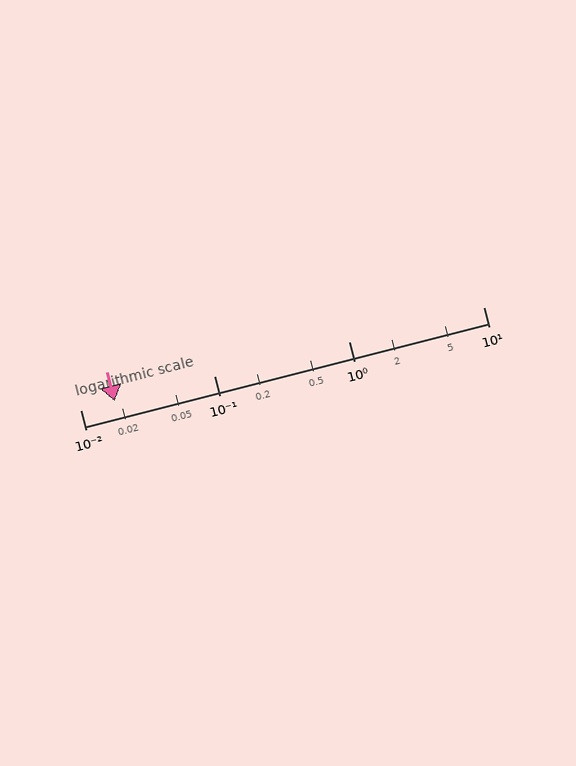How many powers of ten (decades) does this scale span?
The scale spans 3 decades, from 0.01 to 10.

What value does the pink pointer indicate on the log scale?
The pointer indicates approximately 0.018.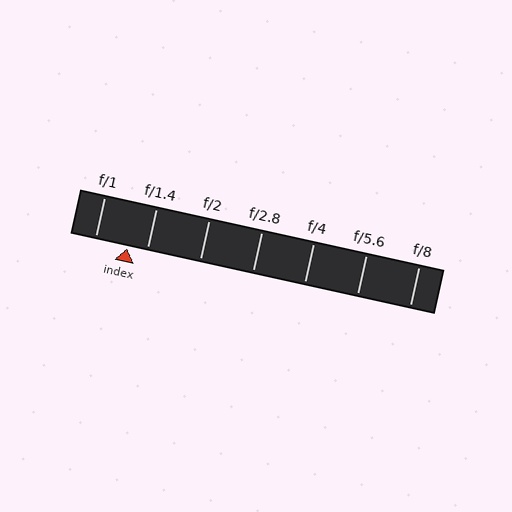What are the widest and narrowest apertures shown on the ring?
The widest aperture shown is f/1 and the narrowest is f/8.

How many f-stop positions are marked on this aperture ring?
There are 7 f-stop positions marked.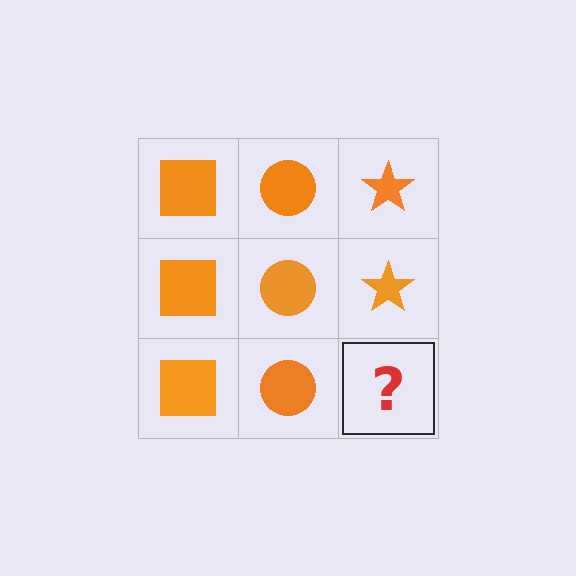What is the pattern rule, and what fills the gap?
The rule is that each column has a consistent shape. The gap should be filled with an orange star.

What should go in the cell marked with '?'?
The missing cell should contain an orange star.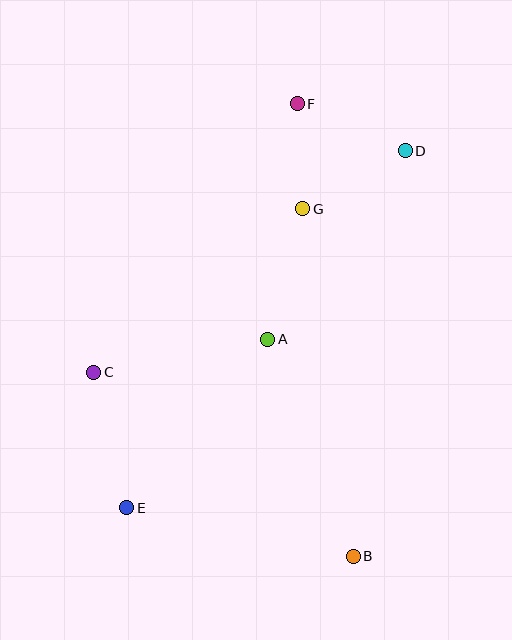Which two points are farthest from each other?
Points B and F are farthest from each other.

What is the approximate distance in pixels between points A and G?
The distance between A and G is approximately 135 pixels.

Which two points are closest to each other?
Points F and G are closest to each other.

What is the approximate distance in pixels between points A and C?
The distance between A and C is approximately 177 pixels.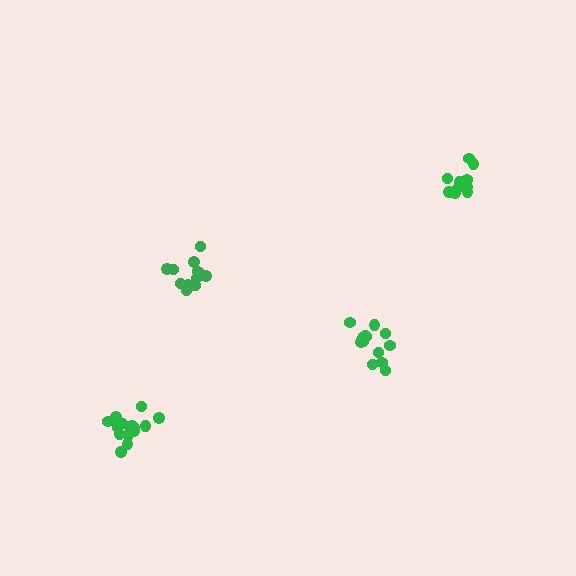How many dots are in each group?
Group 1: 12 dots, Group 2: 13 dots, Group 3: 15 dots, Group 4: 12 dots (52 total).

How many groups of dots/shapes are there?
There are 4 groups.